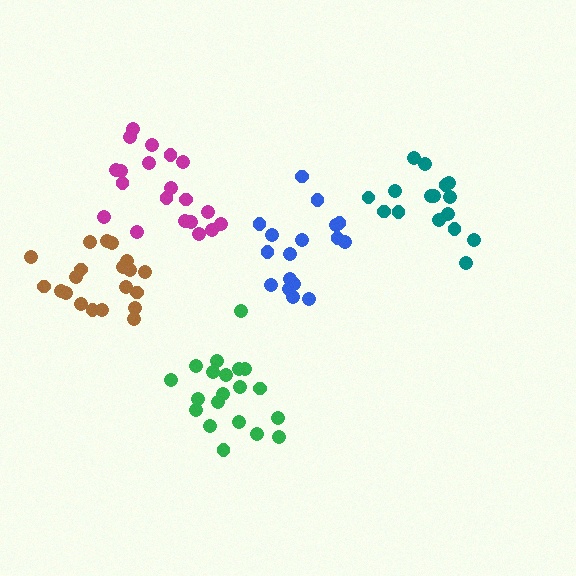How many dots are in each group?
Group 1: 16 dots, Group 2: 17 dots, Group 3: 20 dots, Group 4: 20 dots, Group 5: 20 dots (93 total).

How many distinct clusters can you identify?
There are 5 distinct clusters.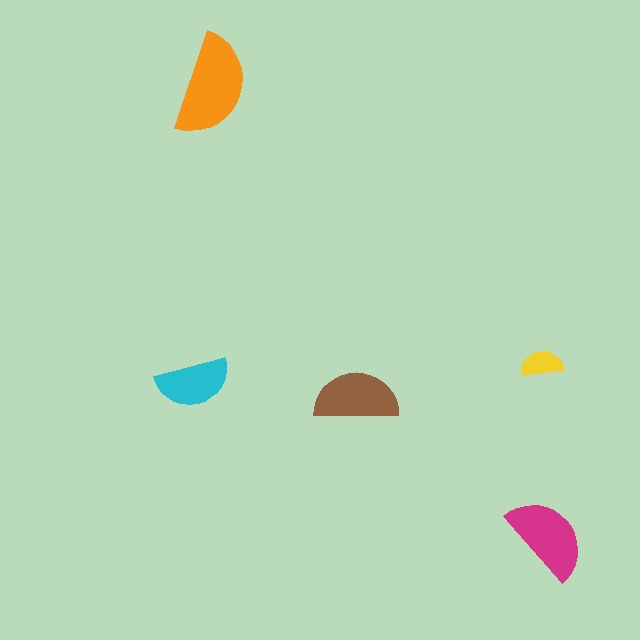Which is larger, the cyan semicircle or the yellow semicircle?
The cyan one.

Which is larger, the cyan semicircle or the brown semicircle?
The brown one.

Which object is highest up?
The orange semicircle is topmost.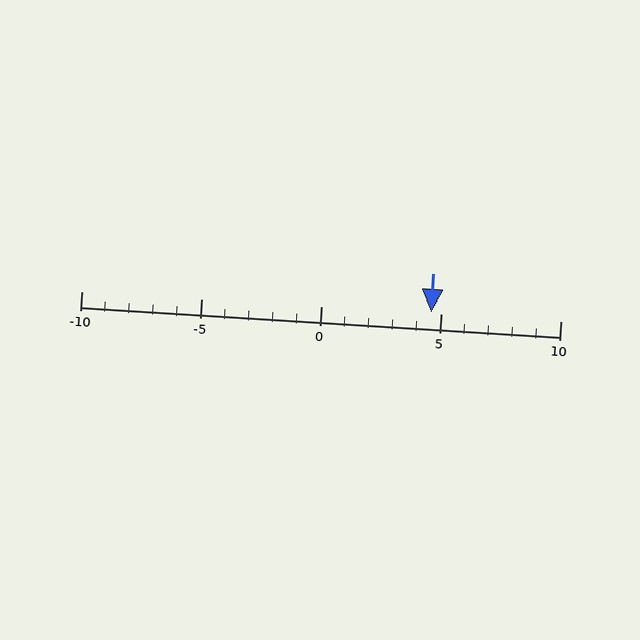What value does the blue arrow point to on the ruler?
The blue arrow points to approximately 5.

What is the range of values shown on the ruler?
The ruler shows values from -10 to 10.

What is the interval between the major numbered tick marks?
The major tick marks are spaced 5 units apart.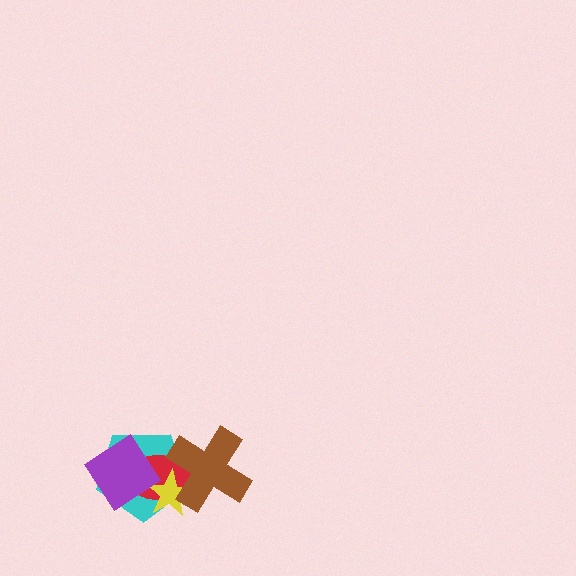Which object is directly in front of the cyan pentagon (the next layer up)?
The red ellipse is directly in front of the cyan pentagon.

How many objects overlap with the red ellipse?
4 objects overlap with the red ellipse.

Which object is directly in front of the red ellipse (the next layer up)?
The yellow star is directly in front of the red ellipse.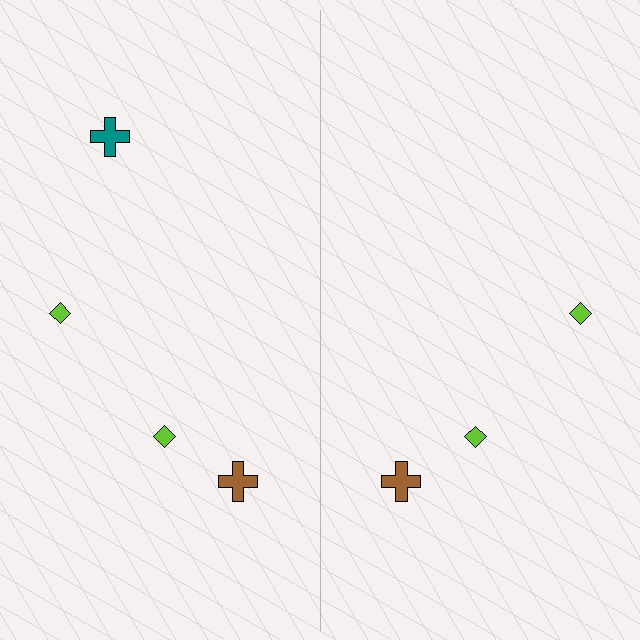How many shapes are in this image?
There are 7 shapes in this image.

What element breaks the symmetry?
A teal cross is missing from the right side.